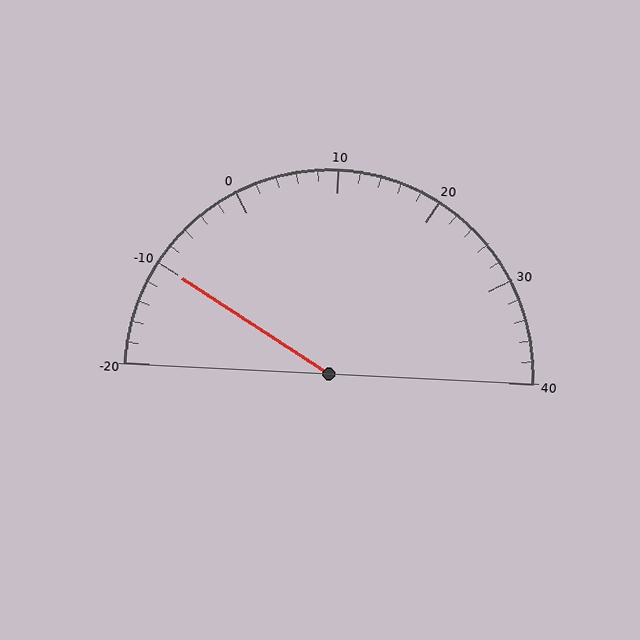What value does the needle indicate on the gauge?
The needle indicates approximately -10.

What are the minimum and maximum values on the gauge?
The gauge ranges from -20 to 40.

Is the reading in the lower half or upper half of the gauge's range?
The reading is in the lower half of the range (-20 to 40).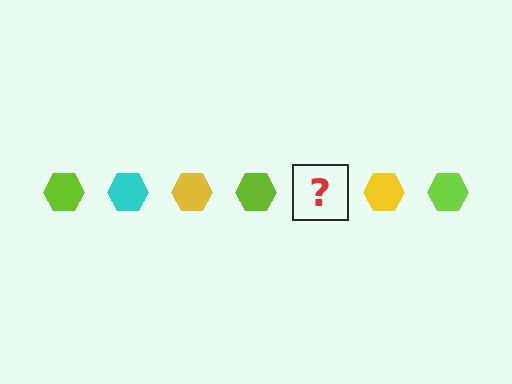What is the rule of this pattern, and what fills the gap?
The rule is that the pattern cycles through lime, cyan, yellow hexagons. The gap should be filled with a cyan hexagon.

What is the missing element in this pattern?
The missing element is a cyan hexagon.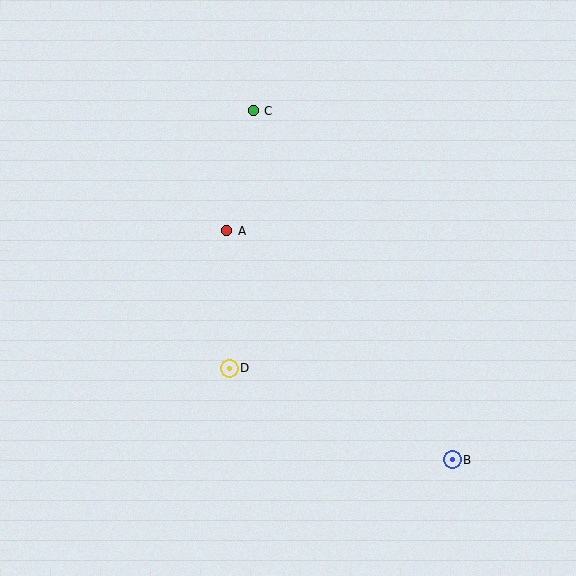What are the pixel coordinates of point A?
Point A is at (227, 231).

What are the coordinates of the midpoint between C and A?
The midpoint between C and A is at (240, 171).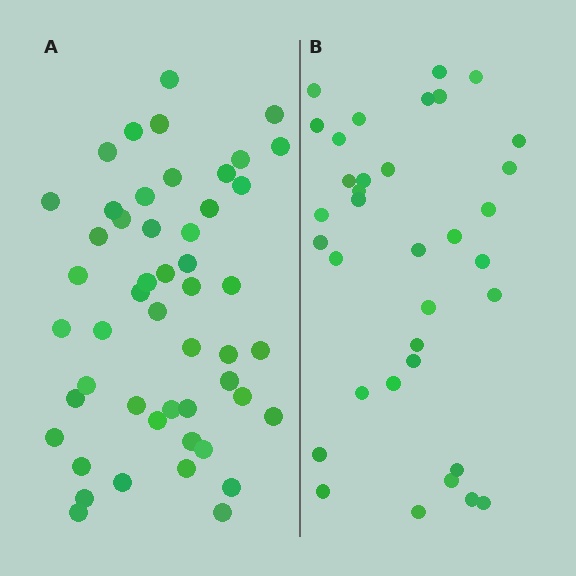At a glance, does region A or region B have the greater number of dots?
Region A (the left region) has more dots.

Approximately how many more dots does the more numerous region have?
Region A has approximately 15 more dots than region B.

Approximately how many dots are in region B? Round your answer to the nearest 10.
About 40 dots. (The exact count is 35, which rounds to 40.)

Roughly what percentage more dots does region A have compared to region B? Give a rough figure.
About 45% more.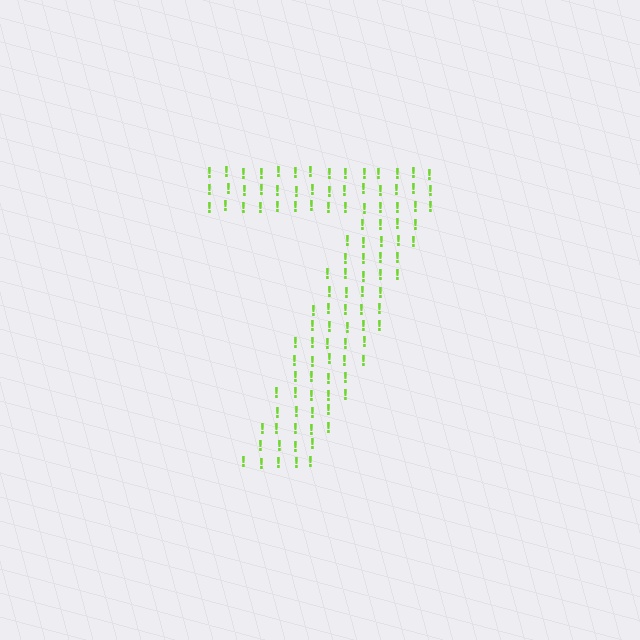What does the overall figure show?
The overall figure shows the digit 7.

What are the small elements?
The small elements are exclamation marks.